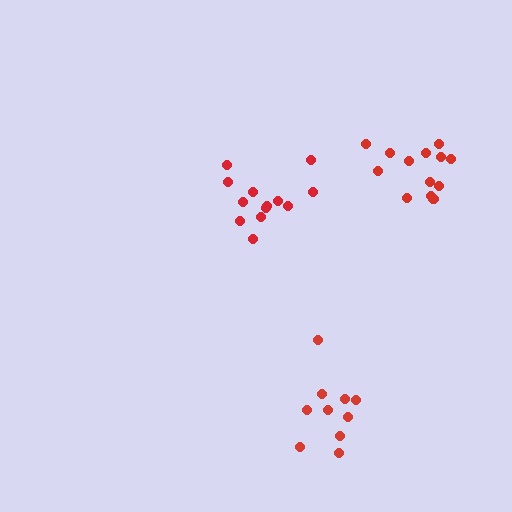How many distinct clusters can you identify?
There are 3 distinct clusters.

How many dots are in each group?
Group 1: 13 dots, Group 2: 13 dots, Group 3: 10 dots (36 total).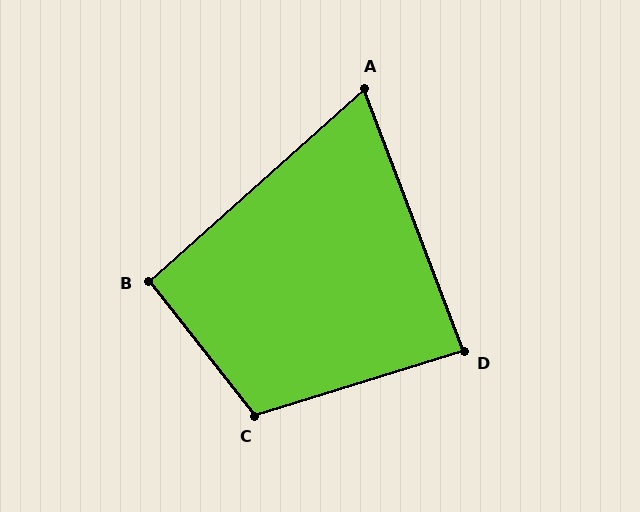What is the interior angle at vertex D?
Approximately 86 degrees (approximately right).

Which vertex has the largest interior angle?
C, at approximately 111 degrees.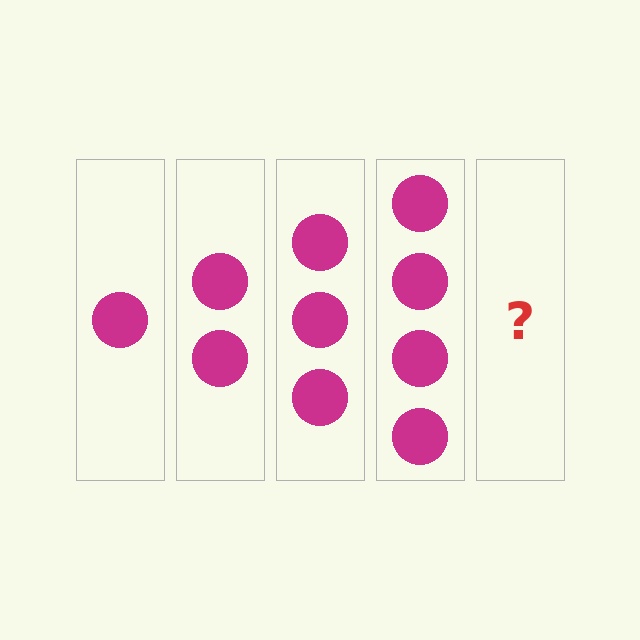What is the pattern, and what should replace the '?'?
The pattern is that each step adds one more circle. The '?' should be 5 circles.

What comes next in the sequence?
The next element should be 5 circles.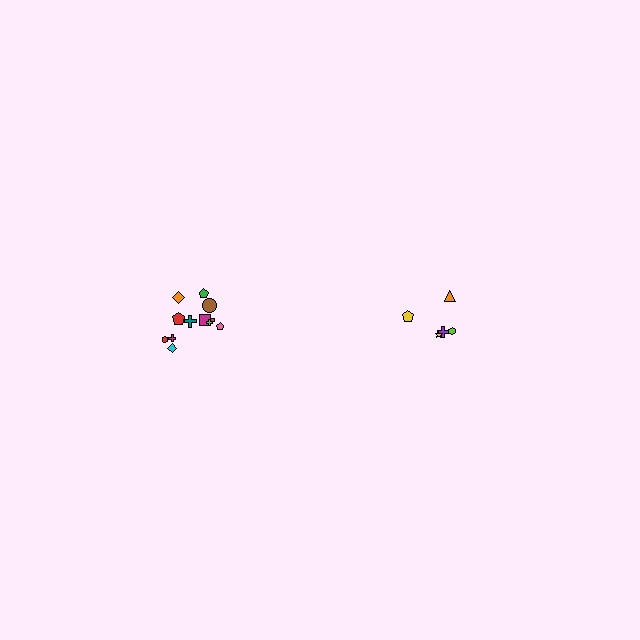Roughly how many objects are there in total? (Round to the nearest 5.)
Roughly 15 objects in total.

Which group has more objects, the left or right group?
The left group.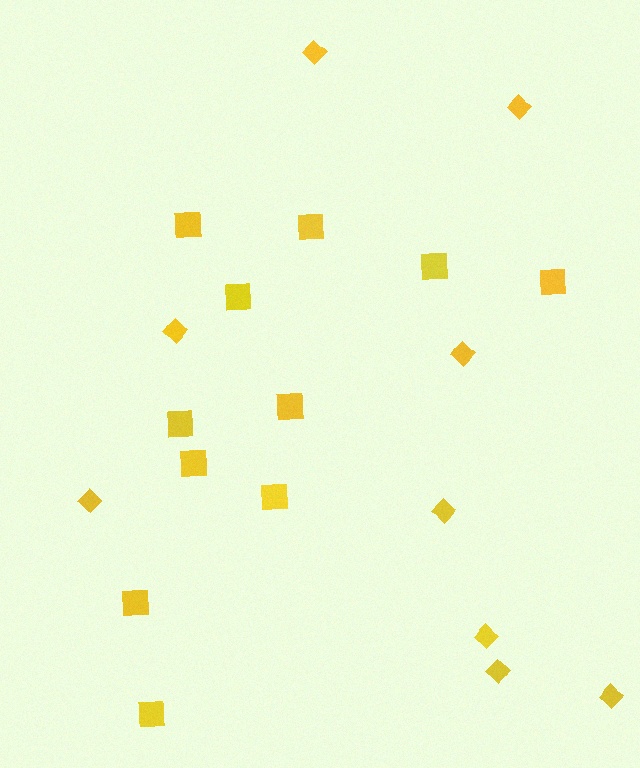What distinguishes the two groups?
There are 2 groups: one group of diamonds (9) and one group of squares (11).